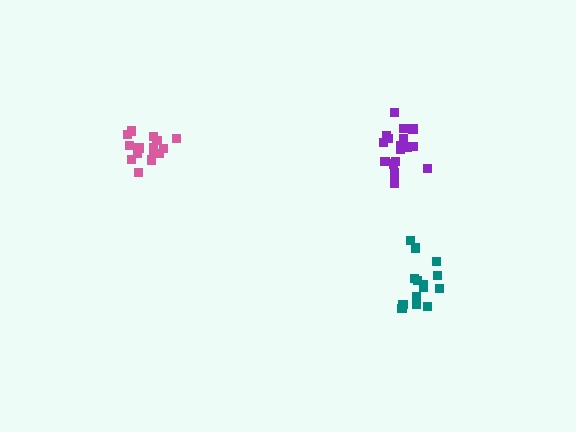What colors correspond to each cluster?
The clusters are colored: purple, teal, pink.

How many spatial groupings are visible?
There are 3 spatial groupings.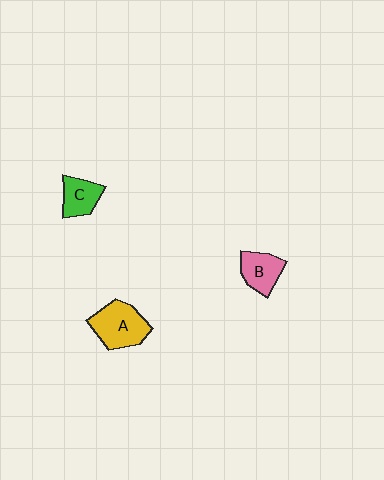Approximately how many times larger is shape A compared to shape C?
Approximately 1.6 times.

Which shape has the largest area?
Shape A (yellow).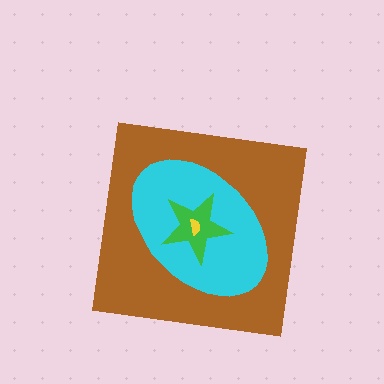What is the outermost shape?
The brown square.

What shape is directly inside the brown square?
The cyan ellipse.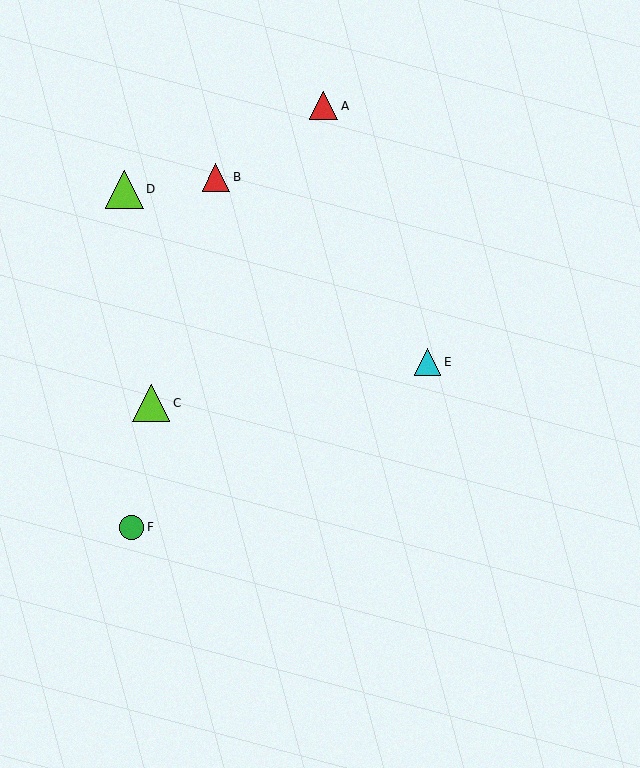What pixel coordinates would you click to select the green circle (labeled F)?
Click at (132, 527) to select the green circle F.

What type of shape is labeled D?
Shape D is a lime triangle.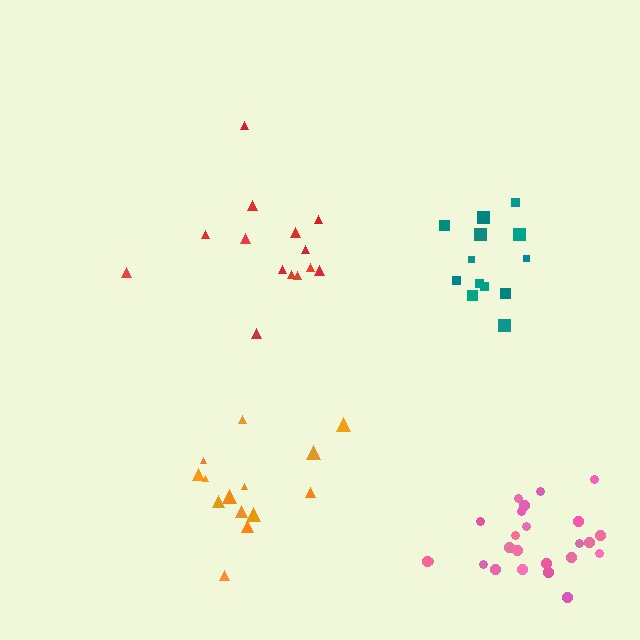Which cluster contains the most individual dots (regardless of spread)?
Pink (25).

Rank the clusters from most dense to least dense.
pink, teal, orange, red.